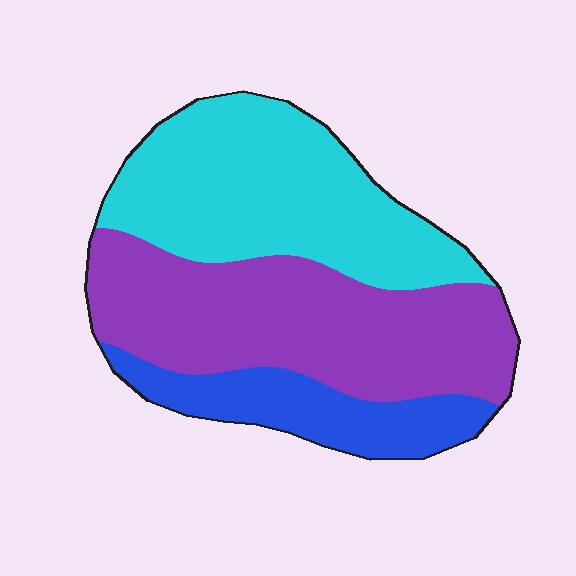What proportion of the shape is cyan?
Cyan takes up about two fifths (2/5) of the shape.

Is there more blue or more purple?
Purple.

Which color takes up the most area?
Purple, at roughly 45%.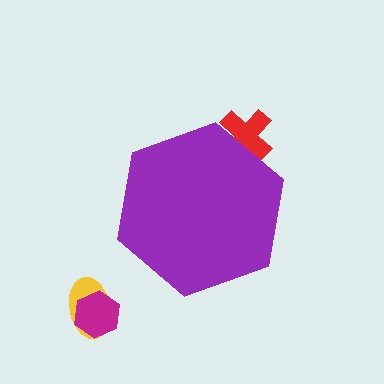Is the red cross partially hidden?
Yes, the red cross is partially hidden behind the purple hexagon.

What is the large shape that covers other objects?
A purple hexagon.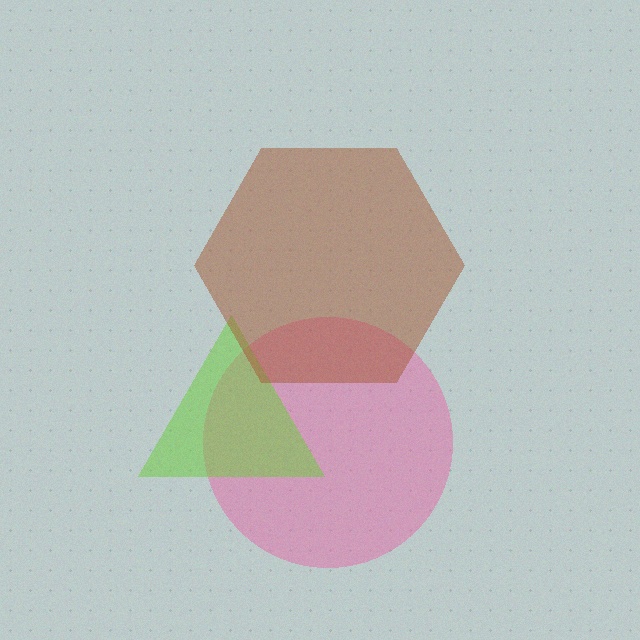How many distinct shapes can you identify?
There are 3 distinct shapes: a pink circle, a lime triangle, a brown hexagon.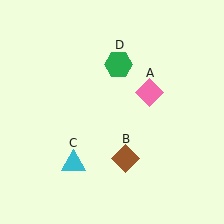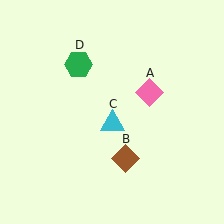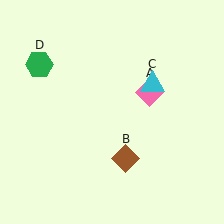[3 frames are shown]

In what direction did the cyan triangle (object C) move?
The cyan triangle (object C) moved up and to the right.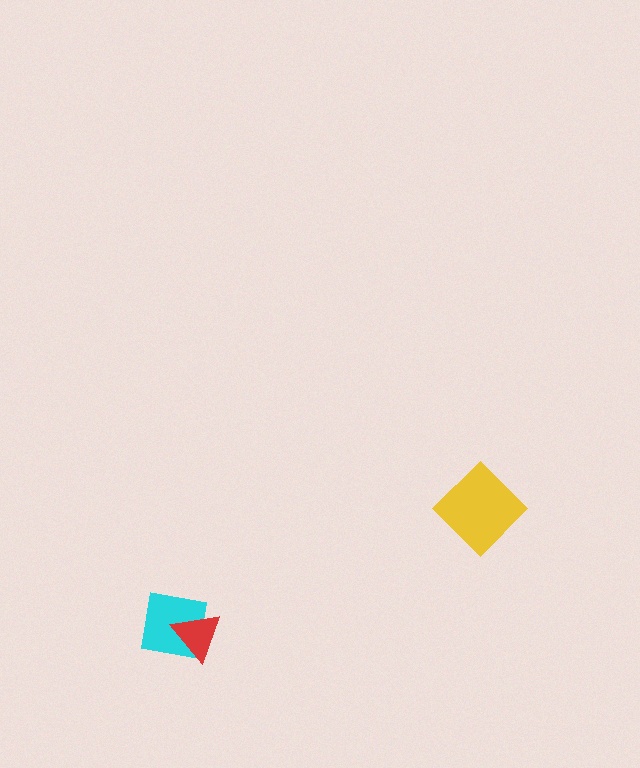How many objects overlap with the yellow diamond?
0 objects overlap with the yellow diamond.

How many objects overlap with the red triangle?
1 object overlaps with the red triangle.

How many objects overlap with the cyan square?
1 object overlaps with the cyan square.